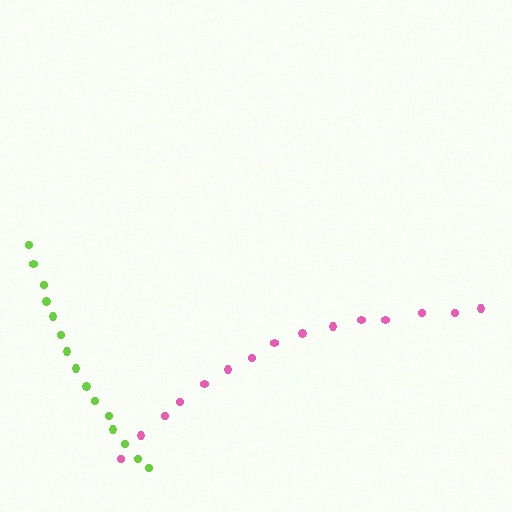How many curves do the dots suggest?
There are 2 distinct paths.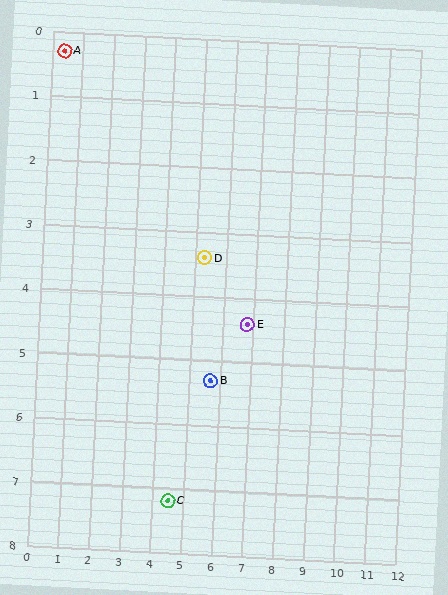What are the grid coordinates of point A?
Point A is at approximately (0.4, 0.3).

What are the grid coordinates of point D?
Point D is at approximately (5.3, 3.4).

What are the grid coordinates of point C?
Point C is at approximately (4.5, 7.2).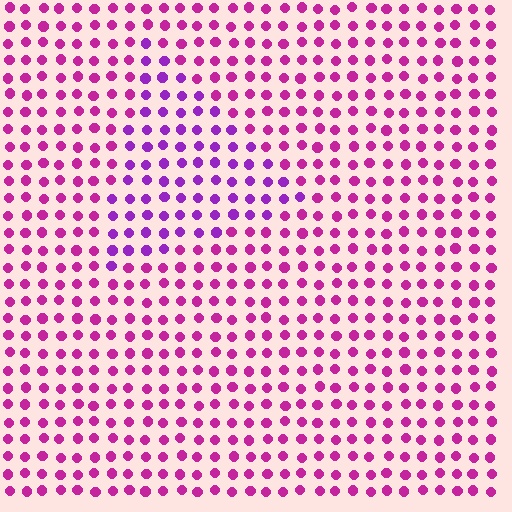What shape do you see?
I see a triangle.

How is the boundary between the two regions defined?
The boundary is defined purely by a slight shift in hue (about 31 degrees). Spacing, size, and orientation are identical on both sides.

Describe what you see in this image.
The image is filled with small magenta elements in a uniform arrangement. A triangle-shaped region is visible where the elements are tinted to a slightly different hue, forming a subtle color boundary.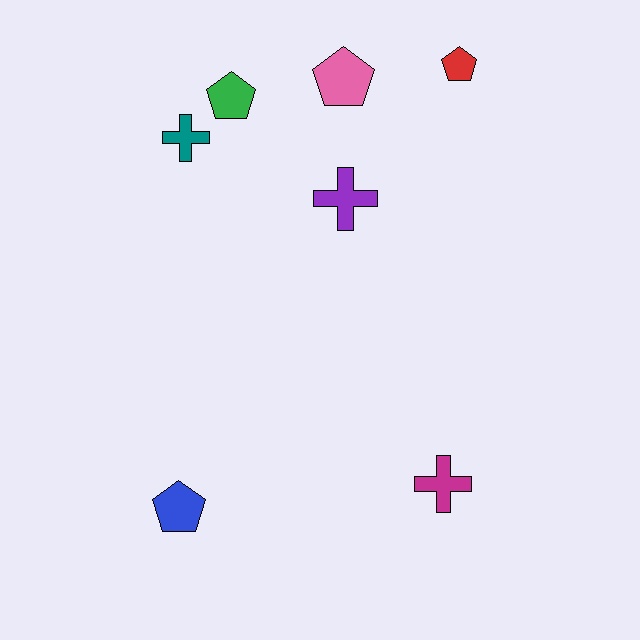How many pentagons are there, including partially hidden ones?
There are 4 pentagons.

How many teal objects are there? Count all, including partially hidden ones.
There is 1 teal object.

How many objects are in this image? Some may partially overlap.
There are 7 objects.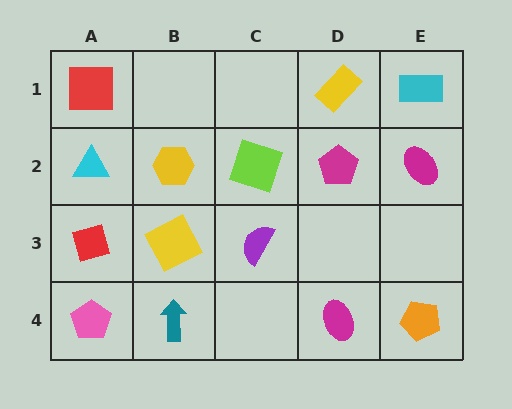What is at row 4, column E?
An orange pentagon.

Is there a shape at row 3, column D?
No, that cell is empty.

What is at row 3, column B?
A yellow square.